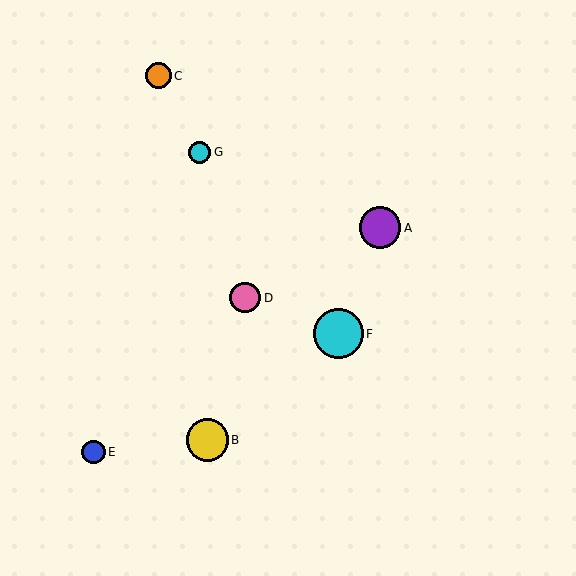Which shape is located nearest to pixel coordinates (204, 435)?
The yellow circle (labeled B) at (207, 440) is nearest to that location.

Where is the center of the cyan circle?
The center of the cyan circle is at (200, 152).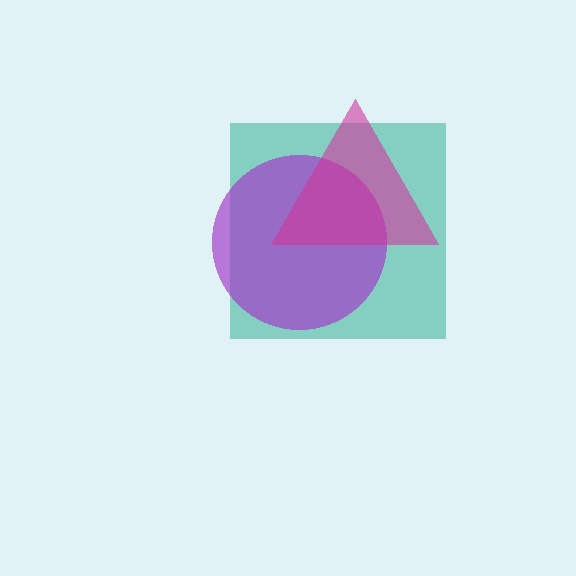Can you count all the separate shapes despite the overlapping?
Yes, there are 3 separate shapes.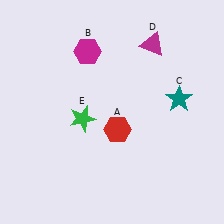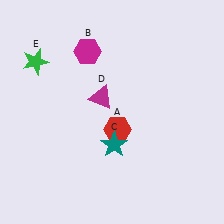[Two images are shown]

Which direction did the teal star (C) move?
The teal star (C) moved left.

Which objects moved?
The objects that moved are: the teal star (C), the magenta triangle (D), the green star (E).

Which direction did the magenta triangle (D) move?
The magenta triangle (D) moved down.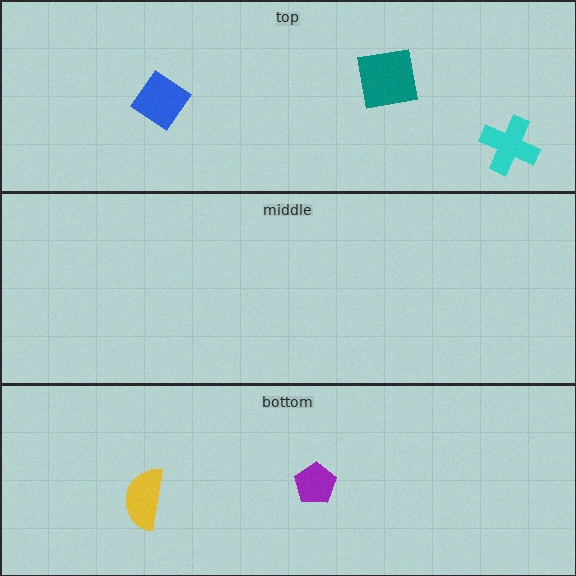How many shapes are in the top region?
3.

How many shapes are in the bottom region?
2.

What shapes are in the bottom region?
The yellow semicircle, the purple pentagon.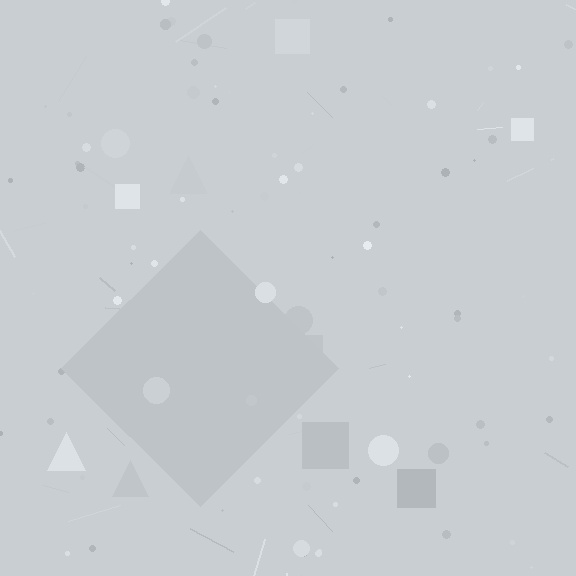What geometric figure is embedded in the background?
A diamond is embedded in the background.